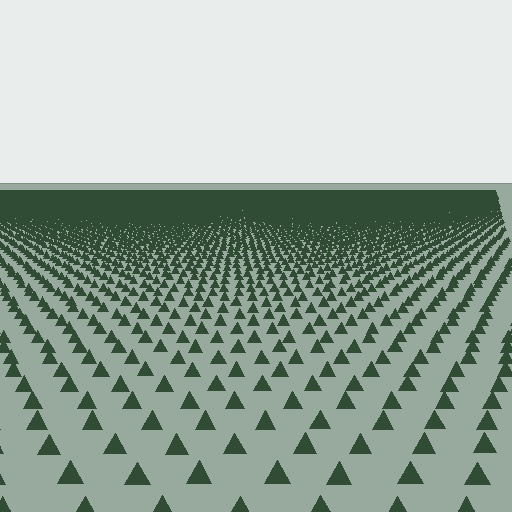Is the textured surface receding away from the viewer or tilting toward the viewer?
The surface is receding away from the viewer. Texture elements get smaller and denser toward the top.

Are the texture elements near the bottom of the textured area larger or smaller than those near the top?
Larger. Near the bottom, elements are closer to the viewer and appear at a bigger on-screen size.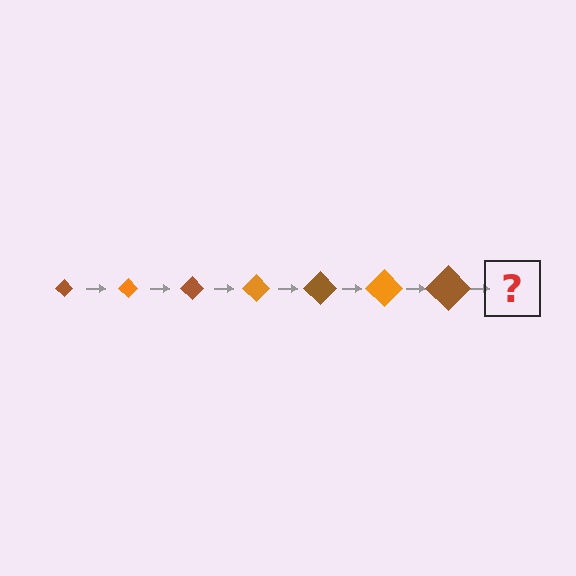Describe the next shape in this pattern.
It should be an orange diamond, larger than the previous one.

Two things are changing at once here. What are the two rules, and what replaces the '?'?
The two rules are that the diamond grows larger each step and the color cycles through brown and orange. The '?' should be an orange diamond, larger than the previous one.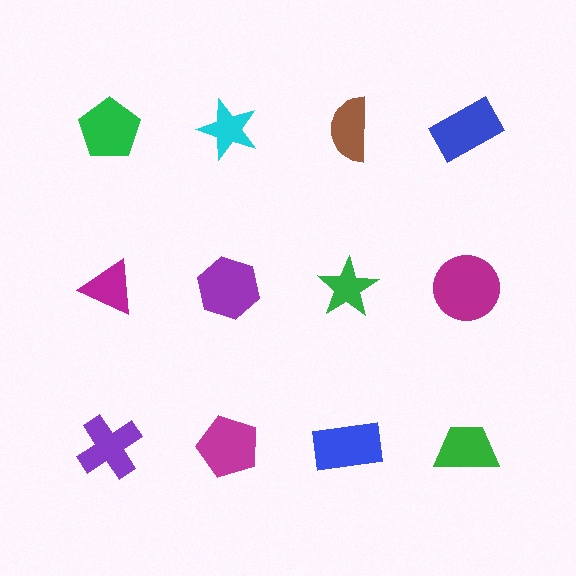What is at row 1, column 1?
A green pentagon.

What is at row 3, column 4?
A green trapezoid.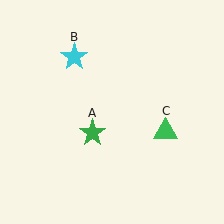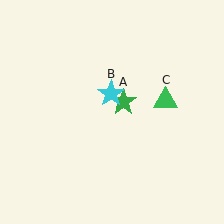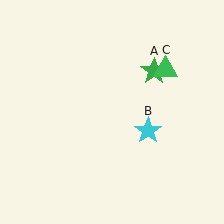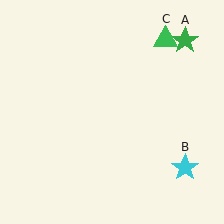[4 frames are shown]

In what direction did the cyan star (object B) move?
The cyan star (object B) moved down and to the right.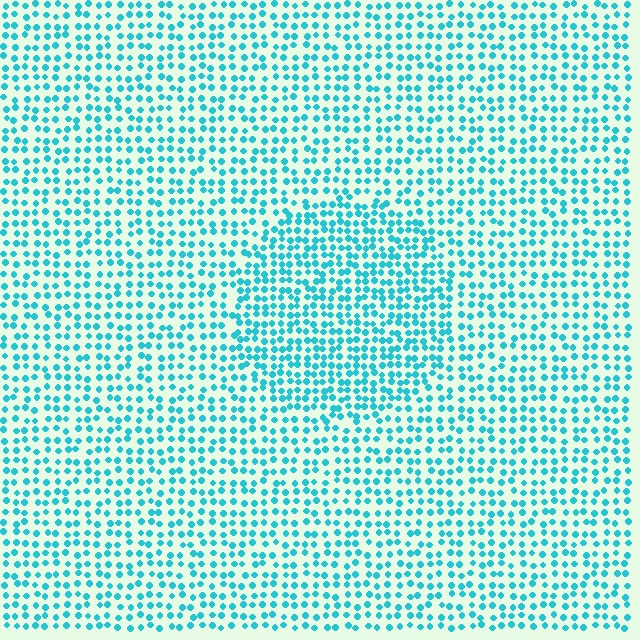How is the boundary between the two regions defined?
The boundary is defined by a change in element density (approximately 1.5x ratio). All elements are the same color, size, and shape.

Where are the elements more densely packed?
The elements are more densely packed inside the circle boundary.